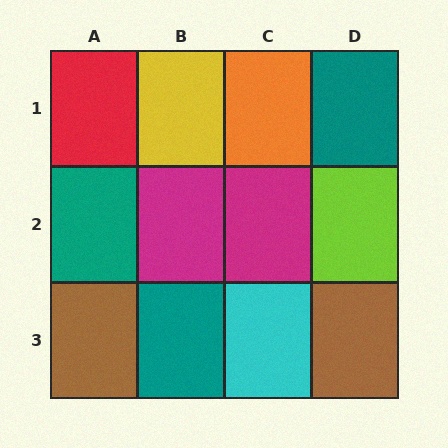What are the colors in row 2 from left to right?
Teal, magenta, magenta, lime.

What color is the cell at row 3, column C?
Cyan.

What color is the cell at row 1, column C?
Orange.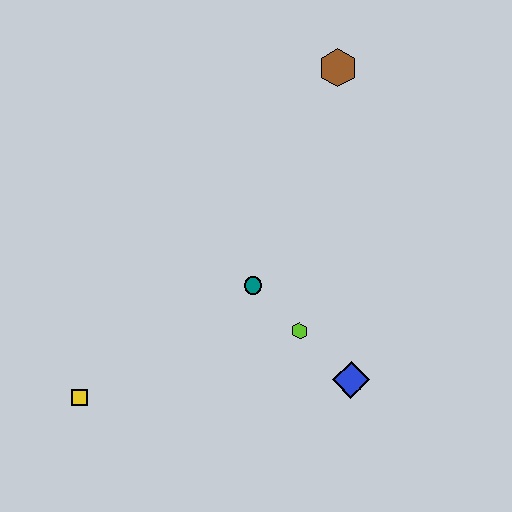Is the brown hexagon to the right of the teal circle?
Yes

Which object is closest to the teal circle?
The lime hexagon is closest to the teal circle.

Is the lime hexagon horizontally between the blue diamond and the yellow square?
Yes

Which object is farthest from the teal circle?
The brown hexagon is farthest from the teal circle.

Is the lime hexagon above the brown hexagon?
No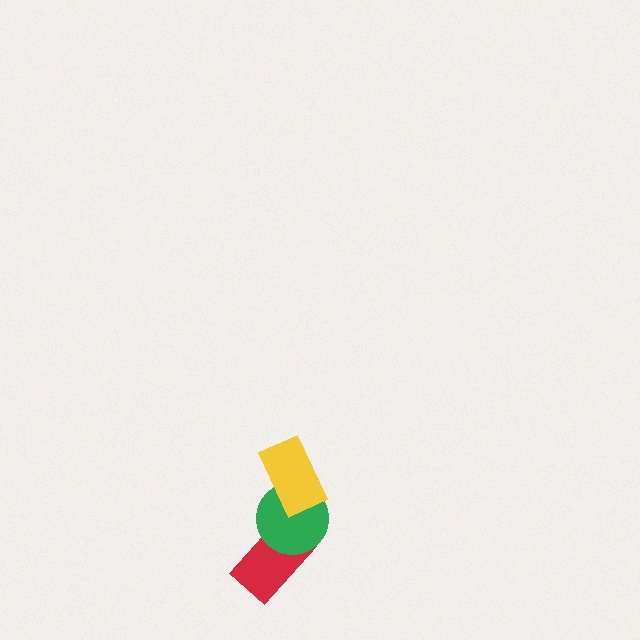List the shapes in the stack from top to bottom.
From top to bottom: the yellow rectangle, the green circle, the red rectangle.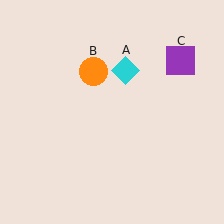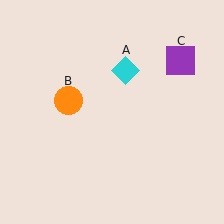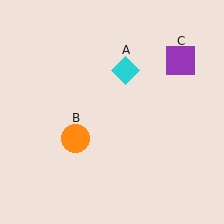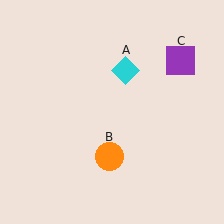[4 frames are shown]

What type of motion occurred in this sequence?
The orange circle (object B) rotated counterclockwise around the center of the scene.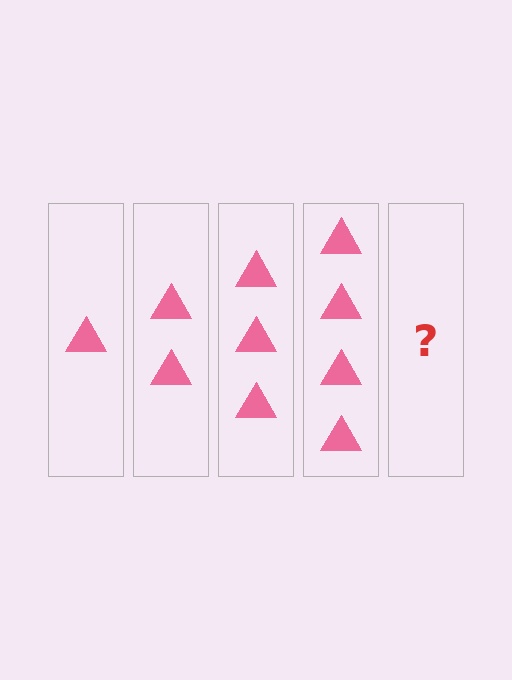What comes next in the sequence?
The next element should be 5 triangles.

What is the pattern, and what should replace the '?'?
The pattern is that each step adds one more triangle. The '?' should be 5 triangles.